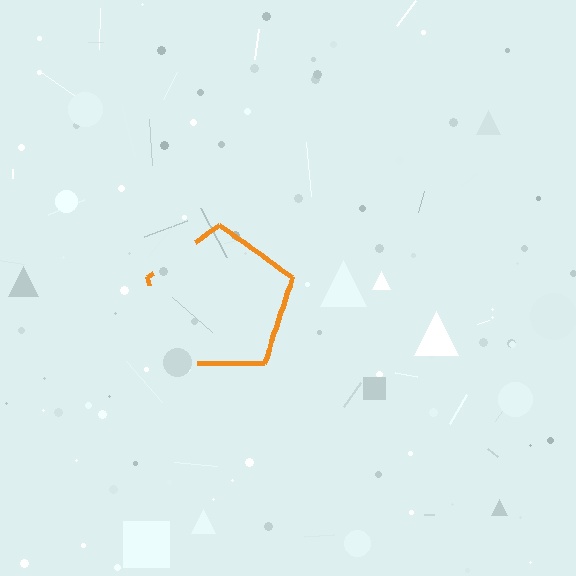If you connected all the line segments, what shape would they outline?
They would outline a pentagon.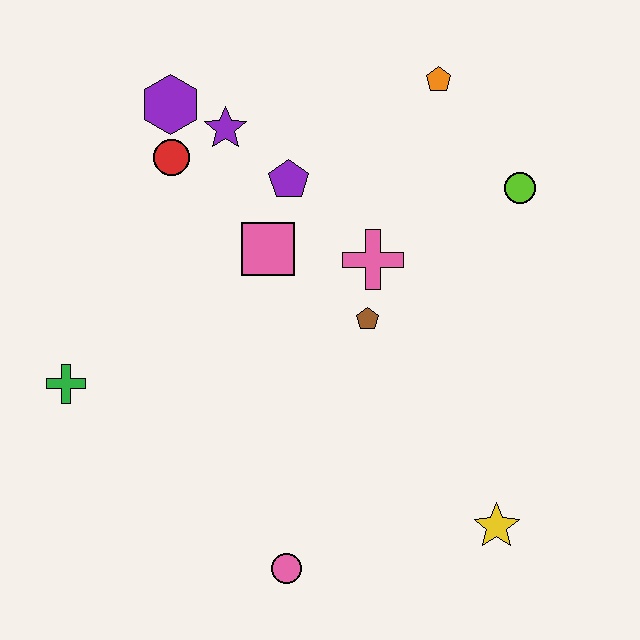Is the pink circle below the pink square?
Yes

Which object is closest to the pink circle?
The yellow star is closest to the pink circle.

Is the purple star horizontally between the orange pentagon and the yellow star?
No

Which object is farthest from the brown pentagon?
The green cross is farthest from the brown pentagon.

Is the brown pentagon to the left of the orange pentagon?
Yes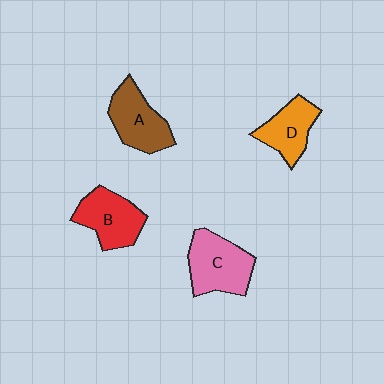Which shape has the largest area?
Shape C (pink).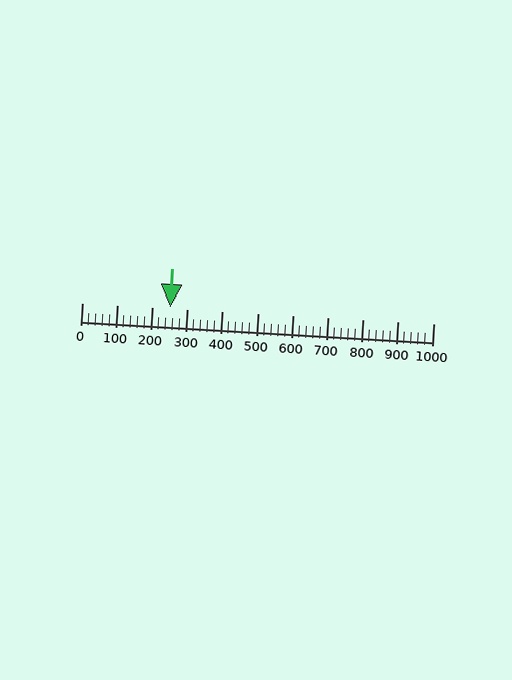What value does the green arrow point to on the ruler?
The green arrow points to approximately 250.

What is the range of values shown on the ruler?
The ruler shows values from 0 to 1000.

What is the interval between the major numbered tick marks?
The major tick marks are spaced 100 units apart.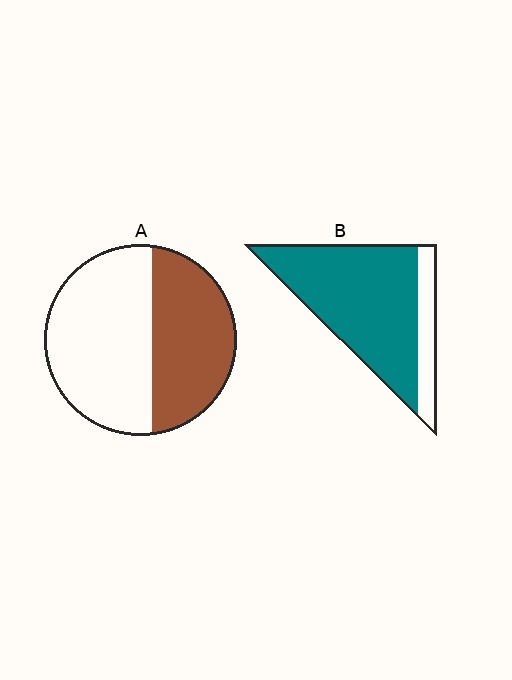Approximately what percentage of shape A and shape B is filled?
A is approximately 40% and B is approximately 80%.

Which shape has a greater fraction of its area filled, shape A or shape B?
Shape B.